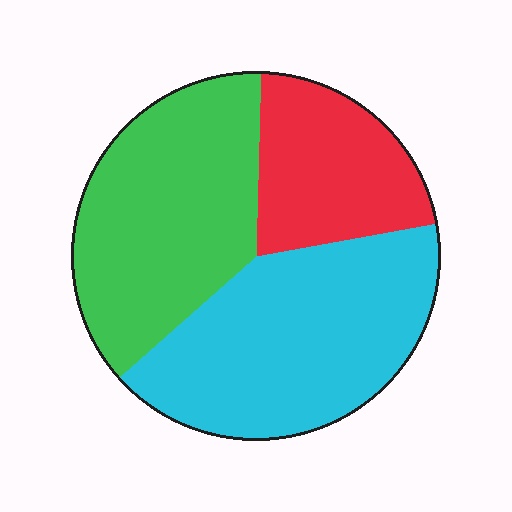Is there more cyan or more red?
Cyan.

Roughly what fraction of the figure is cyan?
Cyan takes up about two fifths (2/5) of the figure.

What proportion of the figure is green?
Green takes up about three eighths (3/8) of the figure.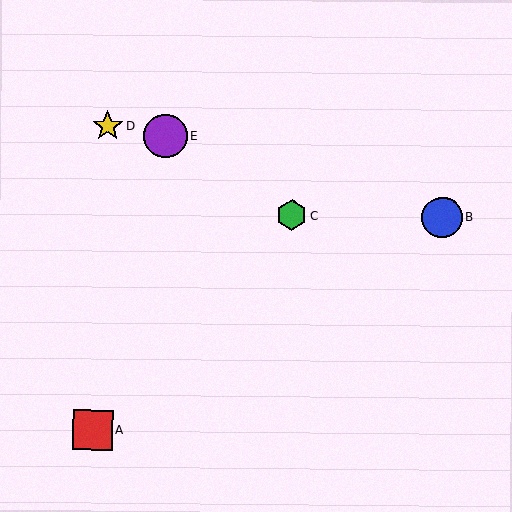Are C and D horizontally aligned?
No, C is at y≈216 and D is at y≈126.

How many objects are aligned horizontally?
2 objects (B, C) are aligned horizontally.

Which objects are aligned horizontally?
Objects B, C are aligned horizontally.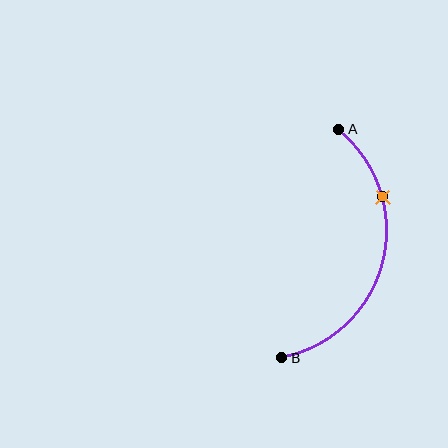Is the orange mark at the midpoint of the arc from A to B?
No. The orange mark lies on the arc but is closer to endpoint A. The arc midpoint would be at the point on the curve equidistant along the arc from both A and B.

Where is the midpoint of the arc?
The arc midpoint is the point on the curve farthest from the straight line joining A and B. It sits to the right of that line.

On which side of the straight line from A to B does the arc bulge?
The arc bulges to the right of the straight line connecting A and B.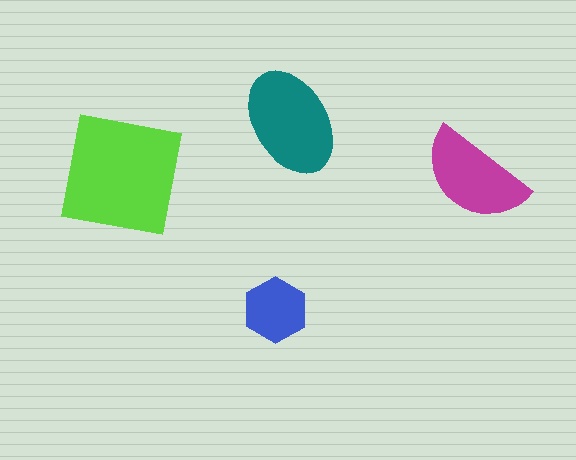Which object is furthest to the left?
The lime square is leftmost.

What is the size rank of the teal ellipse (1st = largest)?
2nd.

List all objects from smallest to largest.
The blue hexagon, the magenta semicircle, the teal ellipse, the lime square.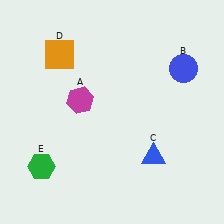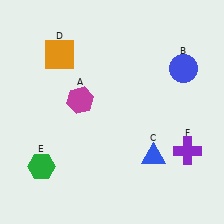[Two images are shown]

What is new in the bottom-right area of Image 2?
A purple cross (F) was added in the bottom-right area of Image 2.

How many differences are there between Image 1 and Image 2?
There is 1 difference between the two images.